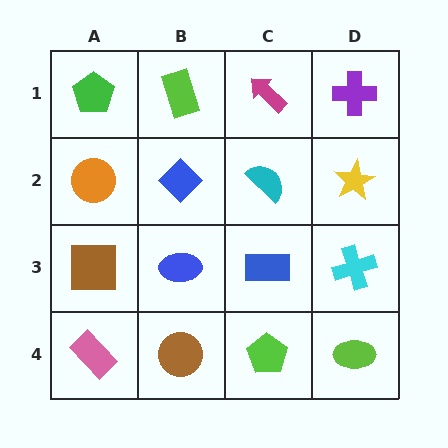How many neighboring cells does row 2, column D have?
3.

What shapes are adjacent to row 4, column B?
A blue ellipse (row 3, column B), a pink rectangle (row 4, column A), a lime pentagon (row 4, column C).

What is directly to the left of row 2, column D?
A cyan semicircle.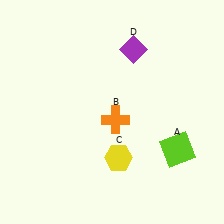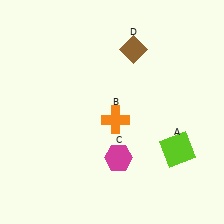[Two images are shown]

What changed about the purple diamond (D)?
In Image 1, D is purple. In Image 2, it changed to brown.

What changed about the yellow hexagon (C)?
In Image 1, C is yellow. In Image 2, it changed to magenta.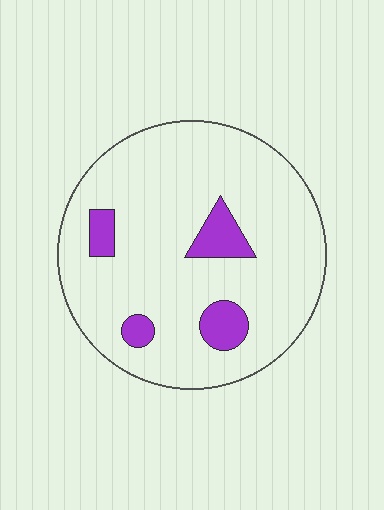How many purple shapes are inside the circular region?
4.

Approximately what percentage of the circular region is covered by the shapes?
Approximately 10%.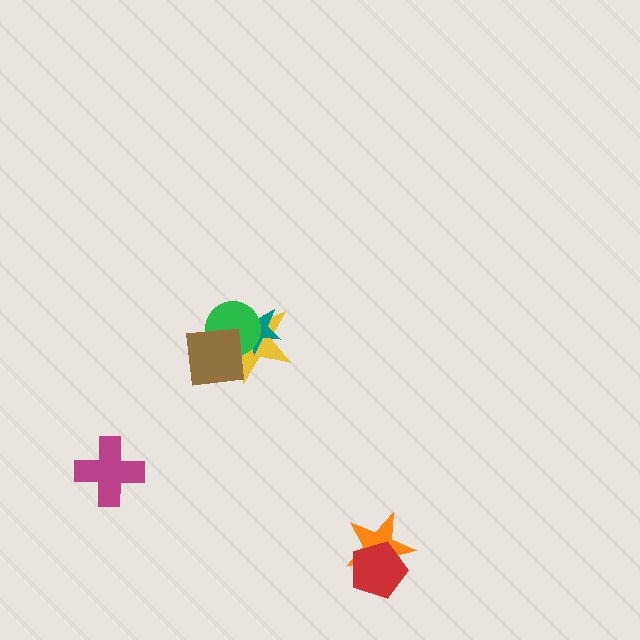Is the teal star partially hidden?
Yes, it is partially covered by another shape.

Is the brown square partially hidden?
No, no other shape covers it.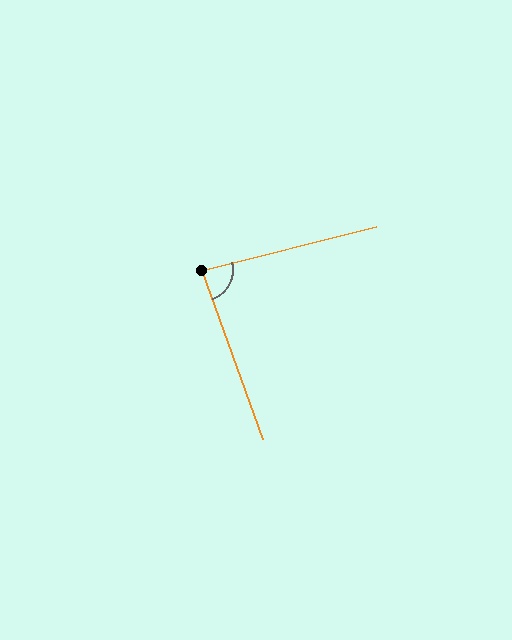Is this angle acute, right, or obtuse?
It is acute.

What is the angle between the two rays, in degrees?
Approximately 84 degrees.